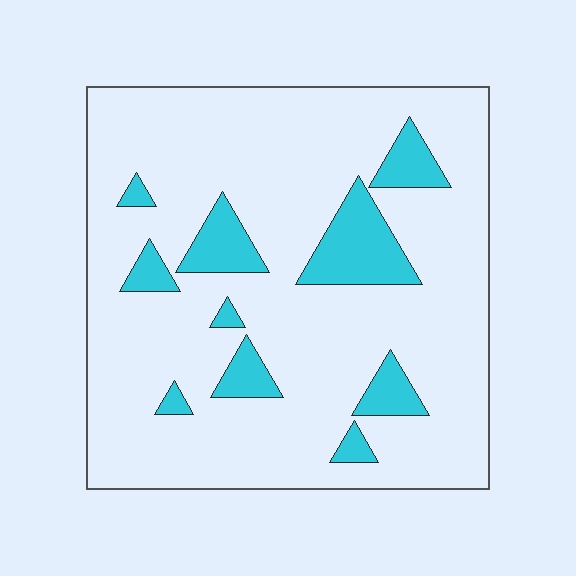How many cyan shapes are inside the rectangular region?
10.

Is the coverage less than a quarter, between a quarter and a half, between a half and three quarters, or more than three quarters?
Less than a quarter.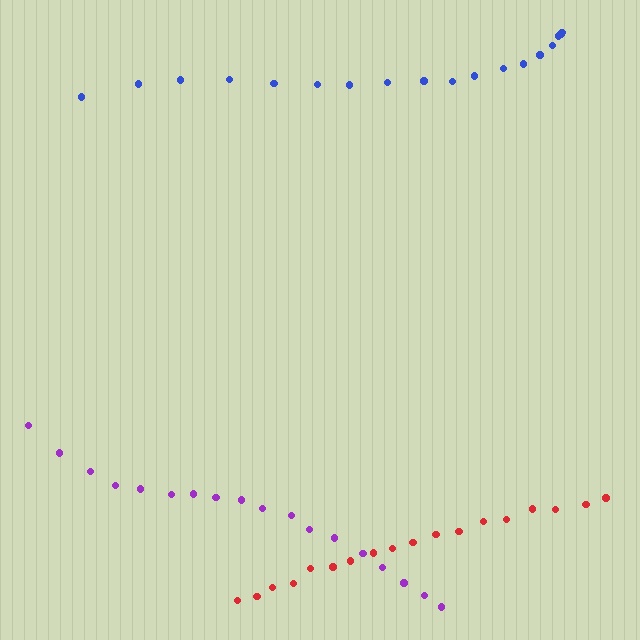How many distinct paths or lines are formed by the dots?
There are 3 distinct paths.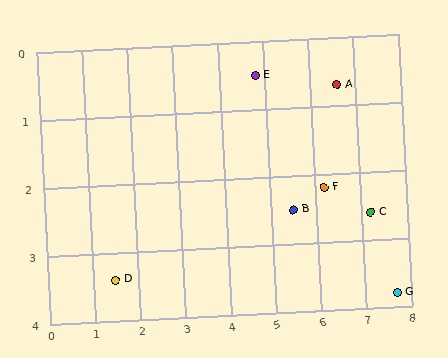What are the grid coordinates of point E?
Point E is at approximately (4.8, 0.5).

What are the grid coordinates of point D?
Point D is at approximately (1.5, 3.4).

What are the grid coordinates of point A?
Point A is at approximately (6.6, 0.7).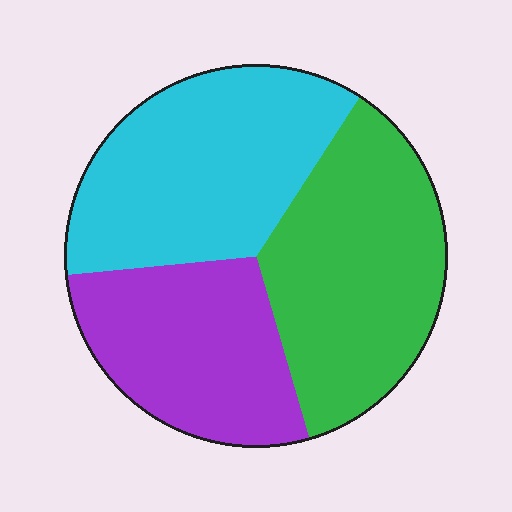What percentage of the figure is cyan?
Cyan covers around 35% of the figure.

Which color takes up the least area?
Purple, at roughly 30%.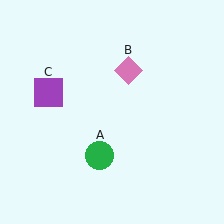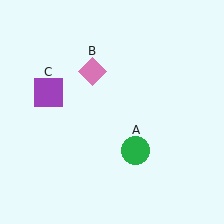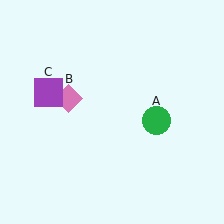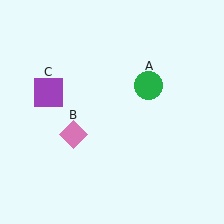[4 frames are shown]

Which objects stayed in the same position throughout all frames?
Purple square (object C) remained stationary.